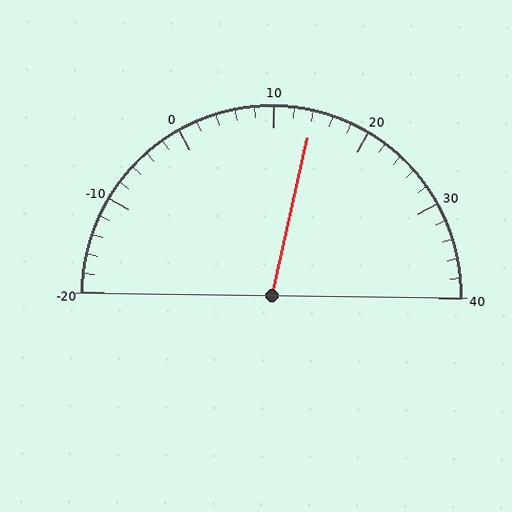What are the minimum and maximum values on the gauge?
The gauge ranges from -20 to 40.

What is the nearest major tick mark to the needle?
The nearest major tick mark is 10.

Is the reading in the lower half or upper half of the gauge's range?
The reading is in the upper half of the range (-20 to 40).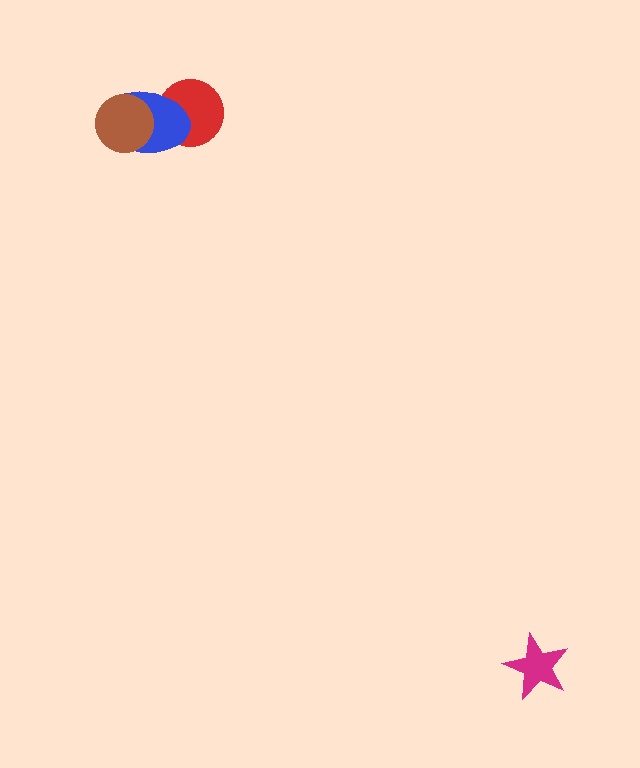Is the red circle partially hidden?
Yes, it is partially covered by another shape.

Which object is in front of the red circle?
The blue ellipse is in front of the red circle.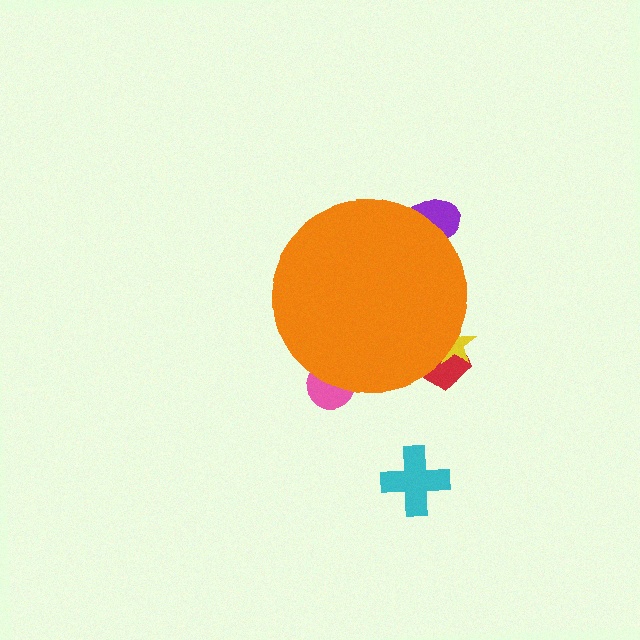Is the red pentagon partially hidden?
Yes, the red pentagon is partially hidden behind the orange circle.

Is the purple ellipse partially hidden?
Yes, the purple ellipse is partially hidden behind the orange circle.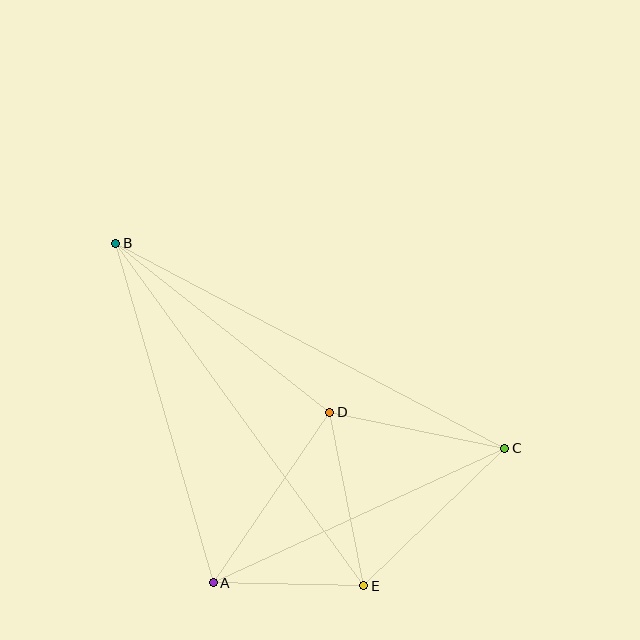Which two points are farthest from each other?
Points B and C are farthest from each other.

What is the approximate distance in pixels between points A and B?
The distance between A and B is approximately 353 pixels.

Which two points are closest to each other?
Points A and E are closest to each other.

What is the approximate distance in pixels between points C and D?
The distance between C and D is approximately 179 pixels.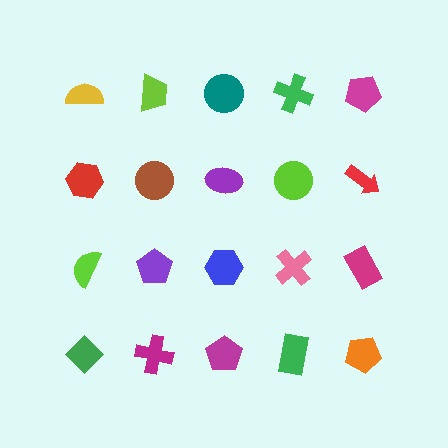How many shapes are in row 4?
5 shapes.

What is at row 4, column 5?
An orange pentagon.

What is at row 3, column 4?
A pink cross.